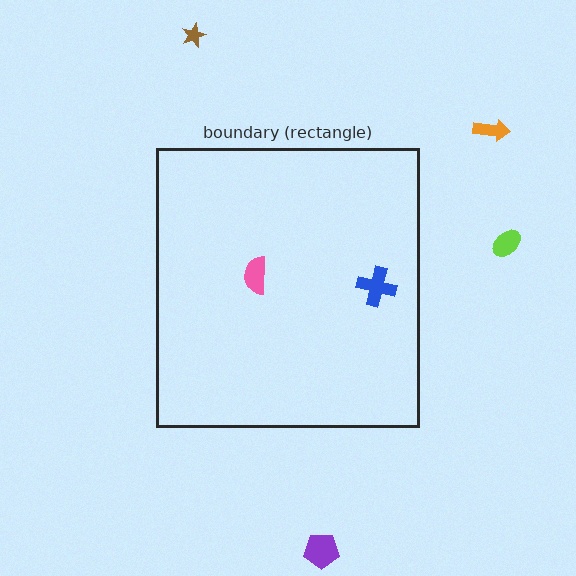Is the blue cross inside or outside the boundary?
Inside.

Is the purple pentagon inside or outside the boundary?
Outside.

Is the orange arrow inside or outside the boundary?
Outside.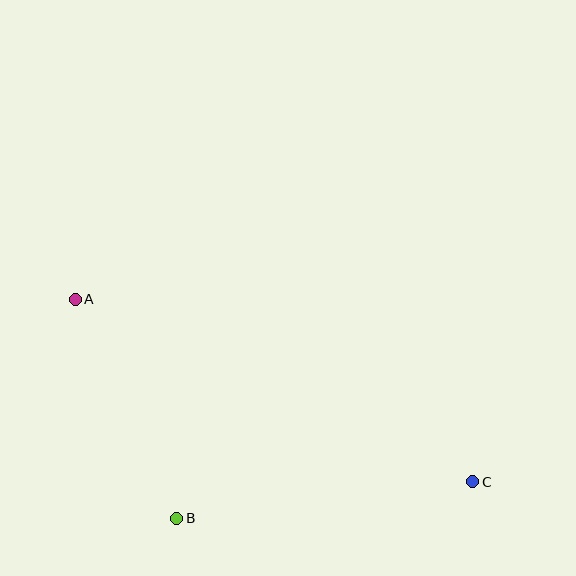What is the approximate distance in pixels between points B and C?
The distance between B and C is approximately 298 pixels.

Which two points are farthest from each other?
Points A and C are farthest from each other.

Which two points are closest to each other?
Points A and B are closest to each other.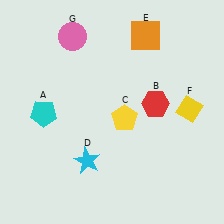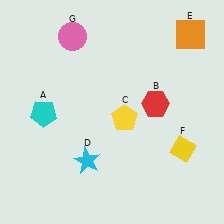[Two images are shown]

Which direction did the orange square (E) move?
The orange square (E) moved right.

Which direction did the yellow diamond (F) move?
The yellow diamond (F) moved down.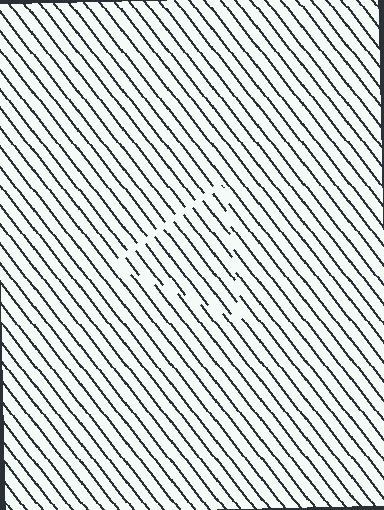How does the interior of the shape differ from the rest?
The interior of the shape contains the same grating, shifted by half a period — the contour is defined by the phase discontinuity where line-ends from the inner and outer gratings abut.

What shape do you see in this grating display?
An illusory triangle. The interior of the shape contains the same grating, shifted by half a period — the contour is defined by the phase discontinuity where line-ends from the inner and outer gratings abut.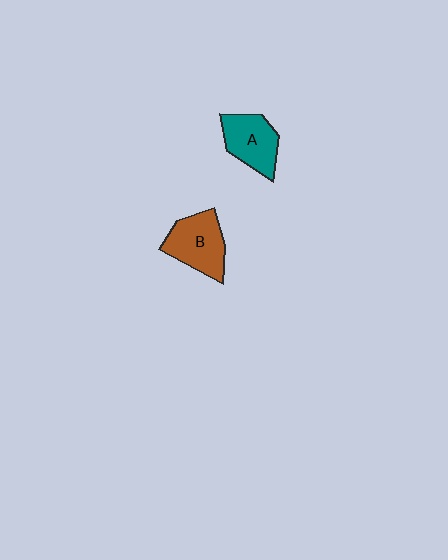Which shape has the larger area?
Shape B (brown).